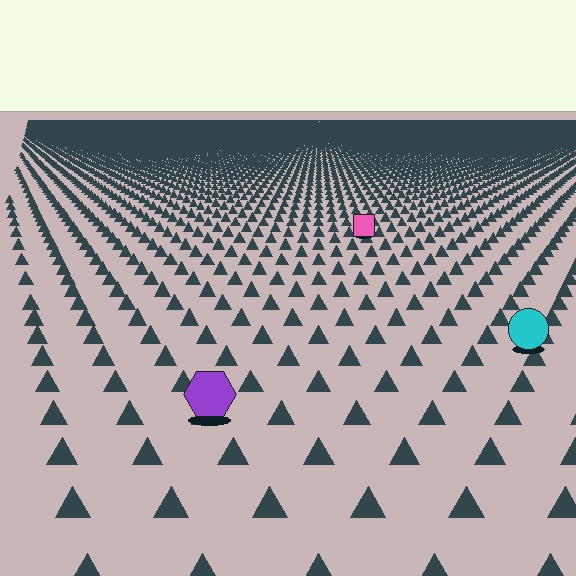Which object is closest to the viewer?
The purple hexagon is closest. The texture marks near it are larger and more spread out.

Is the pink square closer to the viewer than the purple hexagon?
No. The purple hexagon is closer — you can tell from the texture gradient: the ground texture is coarser near it.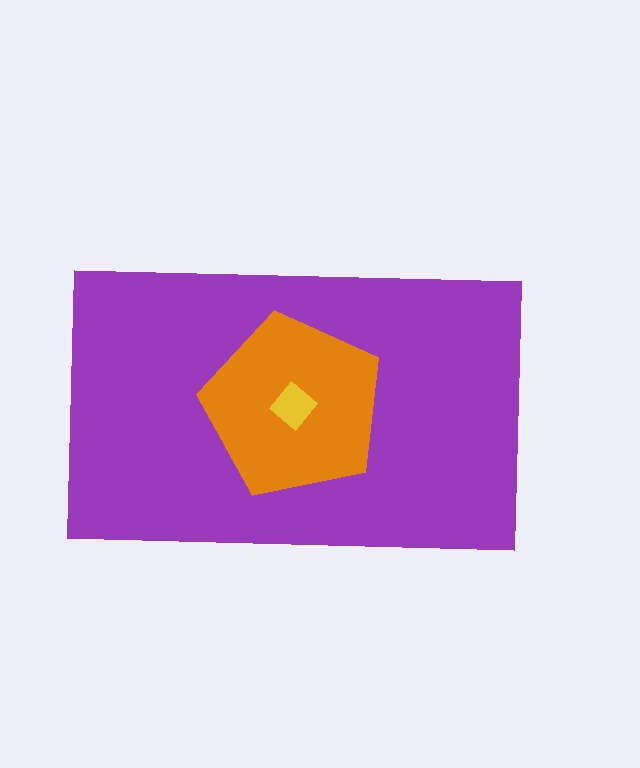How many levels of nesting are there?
3.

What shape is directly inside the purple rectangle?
The orange pentagon.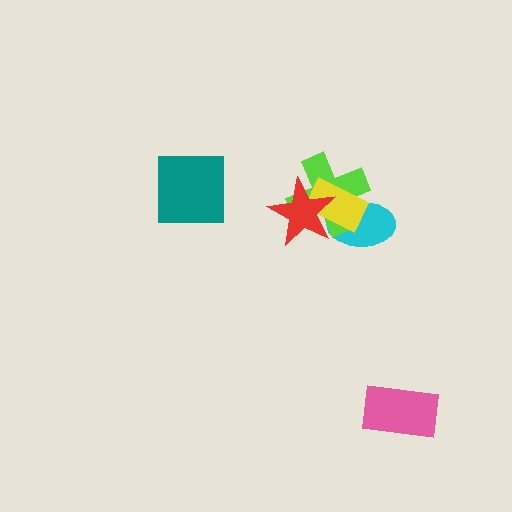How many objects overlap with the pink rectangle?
0 objects overlap with the pink rectangle.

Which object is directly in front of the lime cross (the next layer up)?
The yellow rectangle is directly in front of the lime cross.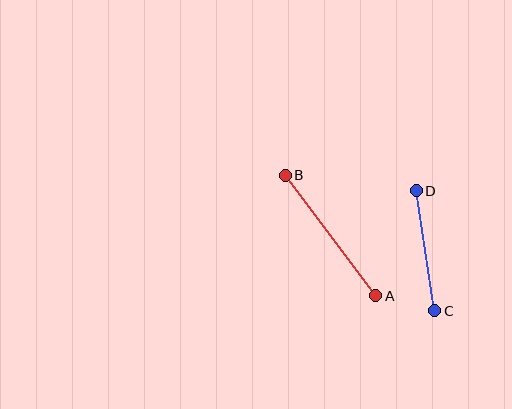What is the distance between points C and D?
The distance is approximately 122 pixels.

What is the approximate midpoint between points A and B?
The midpoint is at approximately (330, 236) pixels.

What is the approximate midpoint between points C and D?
The midpoint is at approximately (426, 251) pixels.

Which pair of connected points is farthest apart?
Points A and B are farthest apart.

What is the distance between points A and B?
The distance is approximately 151 pixels.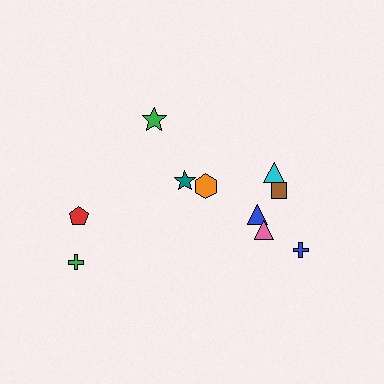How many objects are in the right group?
There are 6 objects.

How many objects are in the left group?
There are 4 objects.